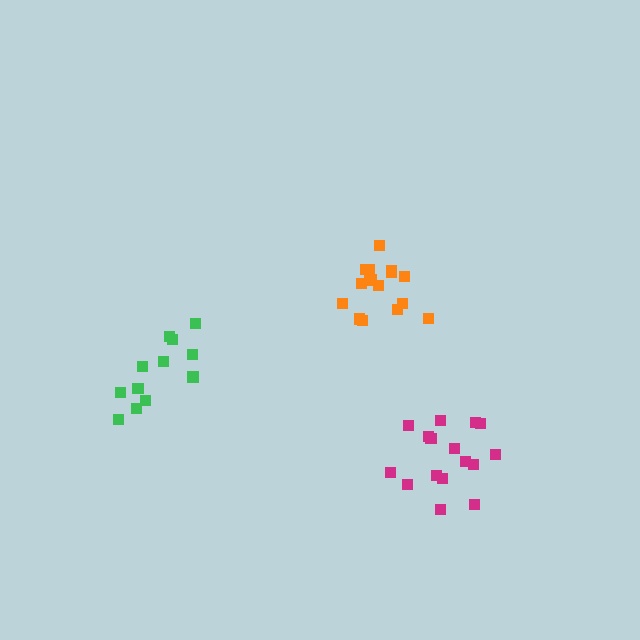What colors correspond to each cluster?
The clusters are colored: magenta, green, orange.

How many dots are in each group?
Group 1: 16 dots, Group 2: 12 dots, Group 3: 16 dots (44 total).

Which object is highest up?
The orange cluster is topmost.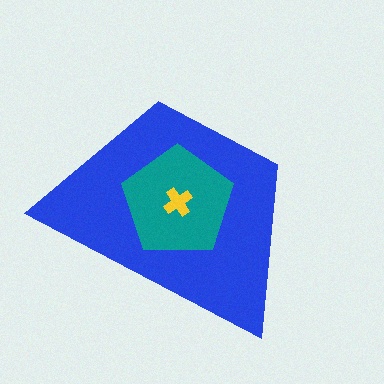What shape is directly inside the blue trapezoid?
The teal pentagon.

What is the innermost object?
The yellow cross.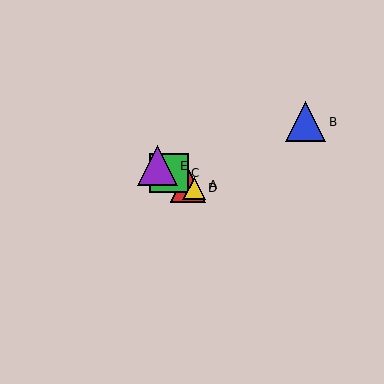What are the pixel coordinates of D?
Object D is at (194, 188).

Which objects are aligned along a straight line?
Objects A, C, D, E are aligned along a straight line.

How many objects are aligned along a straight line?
4 objects (A, C, D, E) are aligned along a straight line.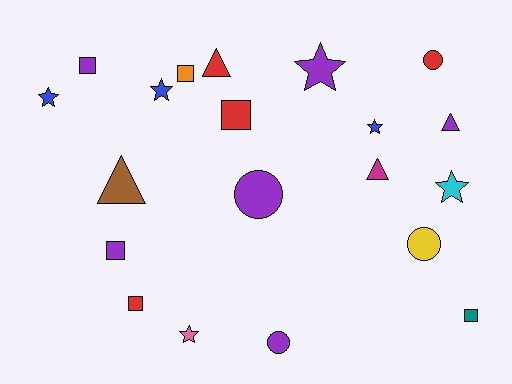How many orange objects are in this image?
There is 1 orange object.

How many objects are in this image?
There are 20 objects.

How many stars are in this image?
There are 6 stars.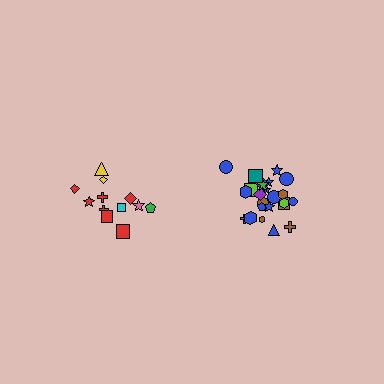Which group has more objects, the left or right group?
The right group.